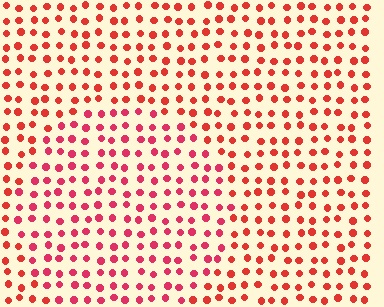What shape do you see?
I see a circle.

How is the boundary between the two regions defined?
The boundary is defined purely by a slight shift in hue (about 20 degrees). Spacing, size, and orientation are identical on both sides.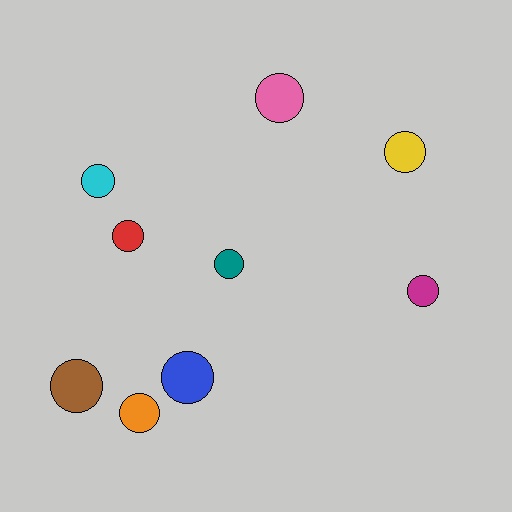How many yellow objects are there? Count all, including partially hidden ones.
There is 1 yellow object.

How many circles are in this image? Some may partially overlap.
There are 9 circles.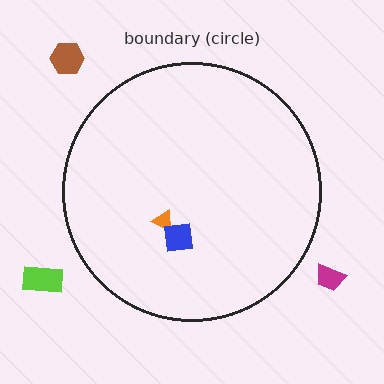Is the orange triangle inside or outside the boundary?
Inside.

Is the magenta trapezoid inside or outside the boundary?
Outside.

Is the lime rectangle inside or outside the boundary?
Outside.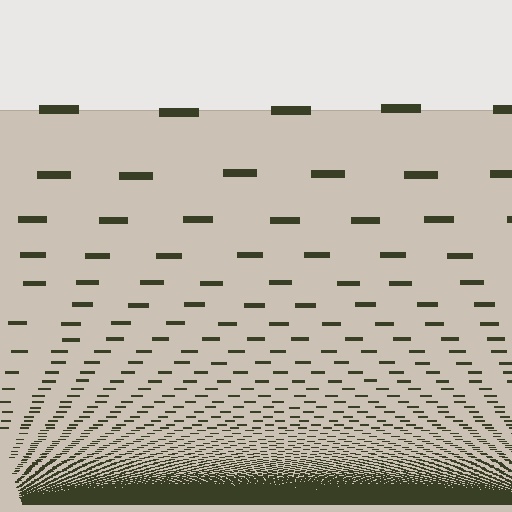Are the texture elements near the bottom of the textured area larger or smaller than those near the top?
Smaller. The gradient is inverted — elements near the bottom are smaller and denser.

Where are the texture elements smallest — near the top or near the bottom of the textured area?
Near the bottom.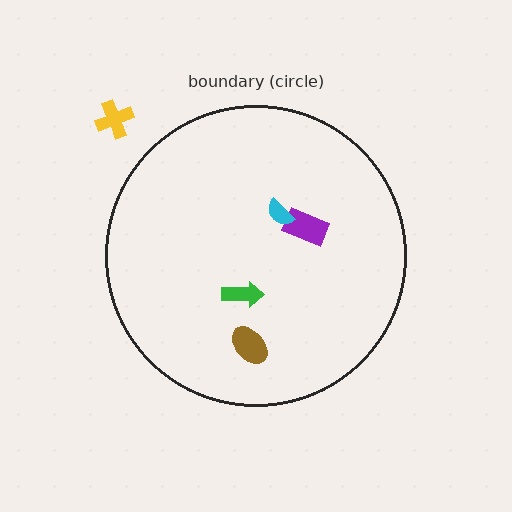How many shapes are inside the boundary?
4 inside, 1 outside.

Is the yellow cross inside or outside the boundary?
Outside.